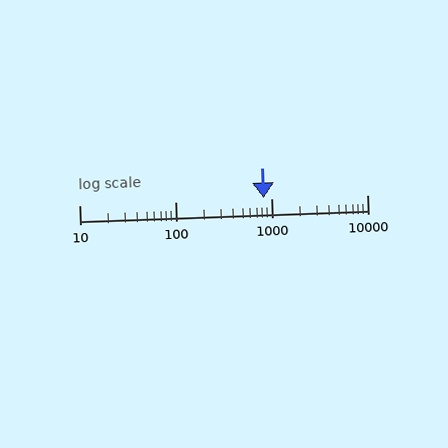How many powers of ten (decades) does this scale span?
The scale spans 3 decades, from 10 to 10000.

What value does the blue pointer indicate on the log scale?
The pointer indicates approximately 840.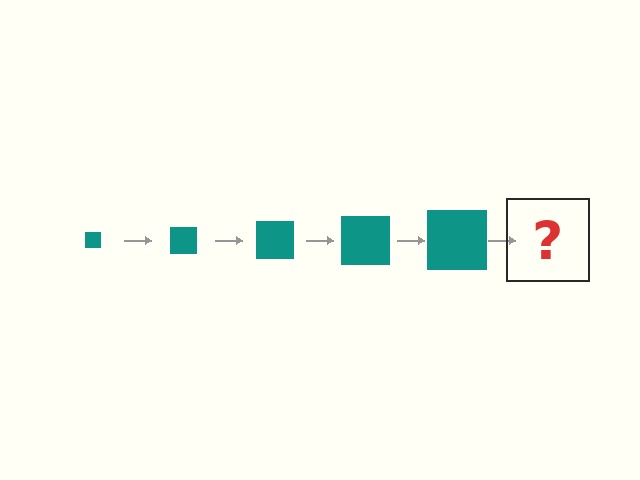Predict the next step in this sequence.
The next step is a teal square, larger than the previous one.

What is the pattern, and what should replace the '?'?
The pattern is that the square gets progressively larger each step. The '?' should be a teal square, larger than the previous one.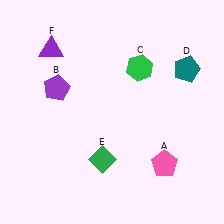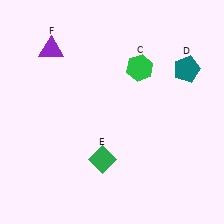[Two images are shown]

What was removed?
The pink pentagon (A), the purple pentagon (B) were removed in Image 2.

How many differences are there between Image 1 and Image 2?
There are 2 differences between the two images.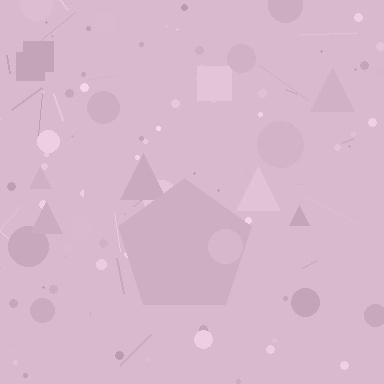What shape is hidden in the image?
A pentagon is hidden in the image.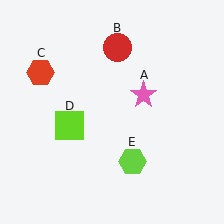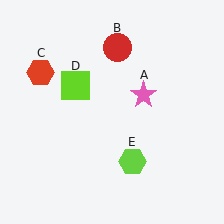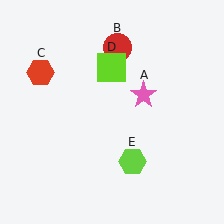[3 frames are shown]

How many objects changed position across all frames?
1 object changed position: lime square (object D).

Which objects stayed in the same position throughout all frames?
Pink star (object A) and red circle (object B) and red hexagon (object C) and lime hexagon (object E) remained stationary.